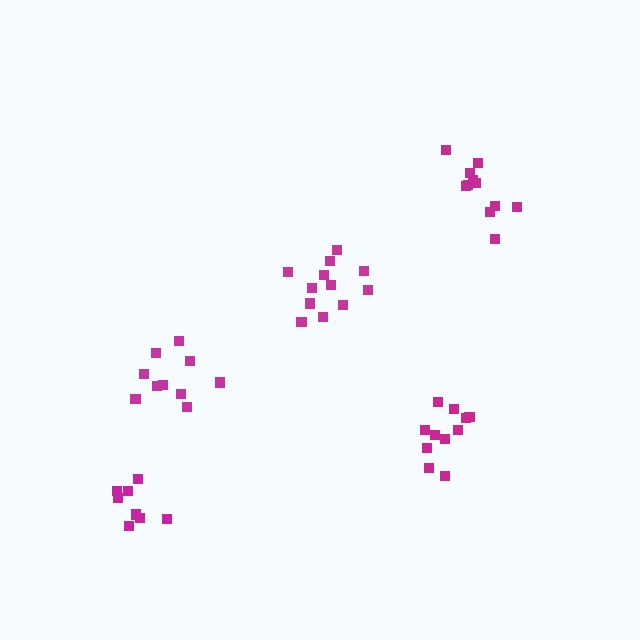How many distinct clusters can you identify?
There are 5 distinct clusters.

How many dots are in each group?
Group 1: 11 dots, Group 2: 10 dots, Group 3: 8 dots, Group 4: 11 dots, Group 5: 12 dots (52 total).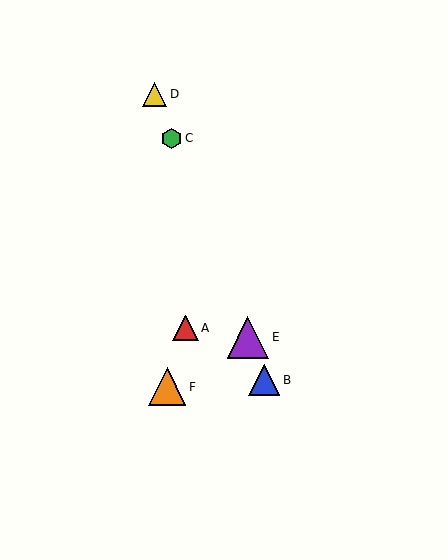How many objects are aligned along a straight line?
4 objects (B, C, D, E) are aligned along a straight line.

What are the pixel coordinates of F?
Object F is at (167, 387).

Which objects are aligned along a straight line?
Objects B, C, D, E are aligned along a straight line.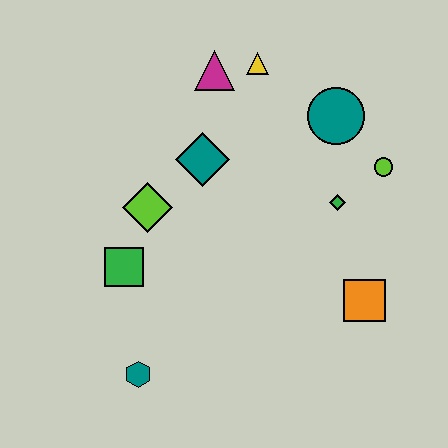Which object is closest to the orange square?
The green diamond is closest to the orange square.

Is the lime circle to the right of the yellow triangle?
Yes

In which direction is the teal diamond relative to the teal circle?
The teal diamond is to the left of the teal circle.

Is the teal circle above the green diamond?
Yes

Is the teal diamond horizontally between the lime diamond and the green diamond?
Yes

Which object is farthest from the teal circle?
The teal hexagon is farthest from the teal circle.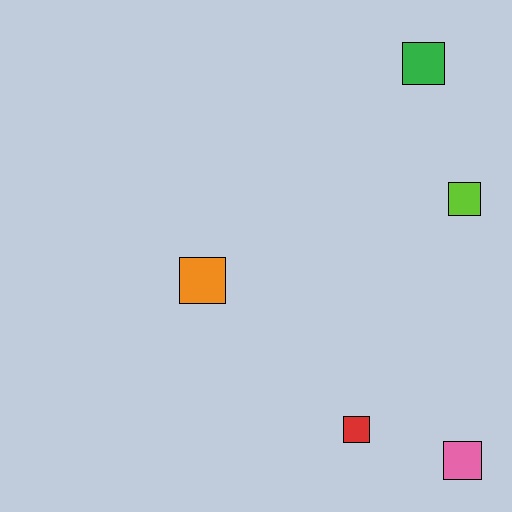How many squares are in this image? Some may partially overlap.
There are 5 squares.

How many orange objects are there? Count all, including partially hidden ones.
There is 1 orange object.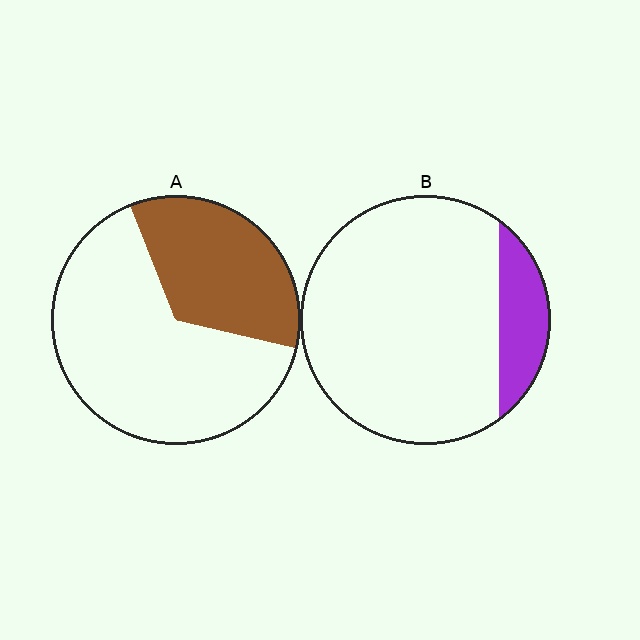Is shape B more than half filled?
No.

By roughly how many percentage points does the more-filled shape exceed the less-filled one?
By roughly 20 percentage points (A over B).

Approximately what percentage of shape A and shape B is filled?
A is approximately 35% and B is approximately 15%.